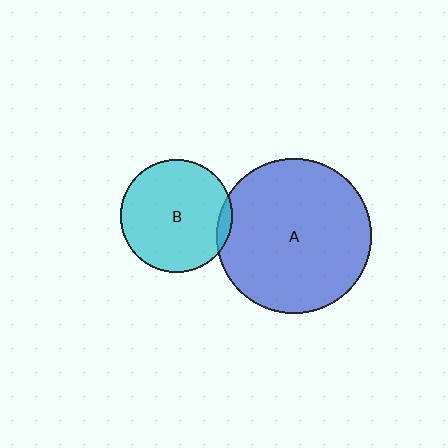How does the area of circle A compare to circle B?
Approximately 1.9 times.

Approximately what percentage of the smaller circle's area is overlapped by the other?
Approximately 5%.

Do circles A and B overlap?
Yes.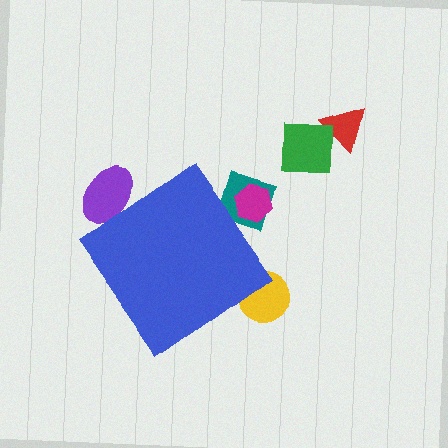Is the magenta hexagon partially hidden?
Yes, the magenta hexagon is partially hidden behind the blue diamond.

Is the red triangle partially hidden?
No, the red triangle is fully visible.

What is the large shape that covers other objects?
A blue diamond.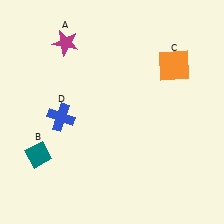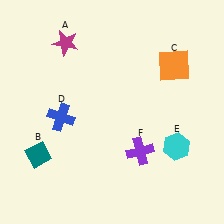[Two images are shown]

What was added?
A cyan hexagon (E), a purple cross (F) were added in Image 2.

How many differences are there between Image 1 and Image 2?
There are 2 differences between the two images.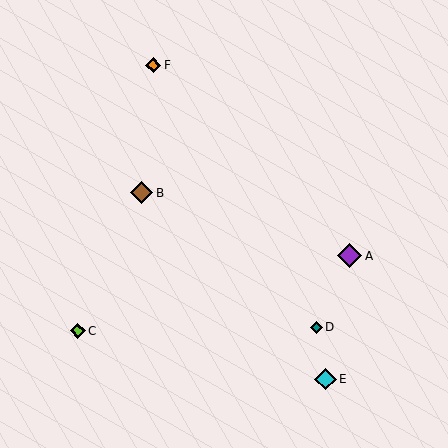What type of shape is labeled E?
Shape E is a cyan diamond.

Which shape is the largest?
The purple diamond (labeled A) is the largest.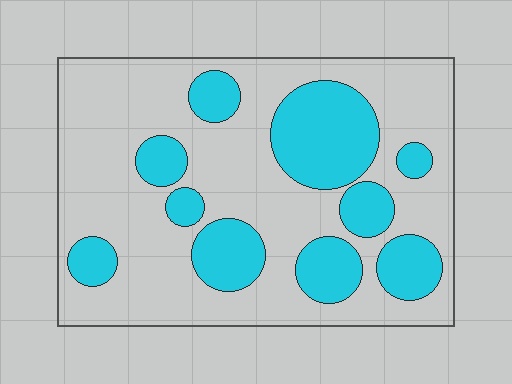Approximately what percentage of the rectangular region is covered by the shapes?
Approximately 30%.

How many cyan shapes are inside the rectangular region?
10.